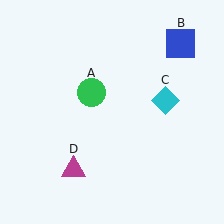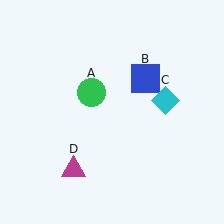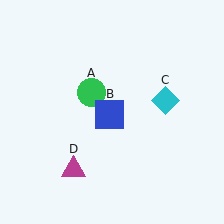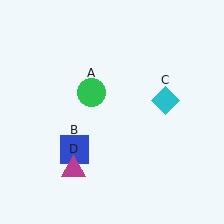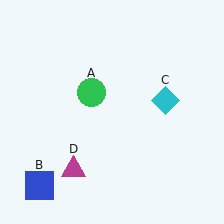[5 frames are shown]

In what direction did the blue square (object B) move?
The blue square (object B) moved down and to the left.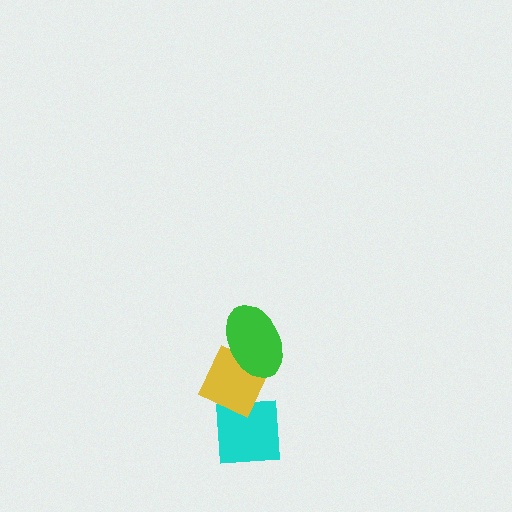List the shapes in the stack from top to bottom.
From top to bottom: the green ellipse, the yellow diamond, the cyan square.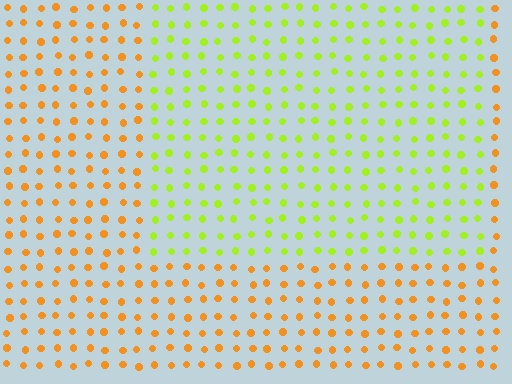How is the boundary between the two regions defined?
The boundary is defined purely by a slight shift in hue (about 51 degrees). Spacing, size, and orientation are identical on both sides.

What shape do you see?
I see a rectangle.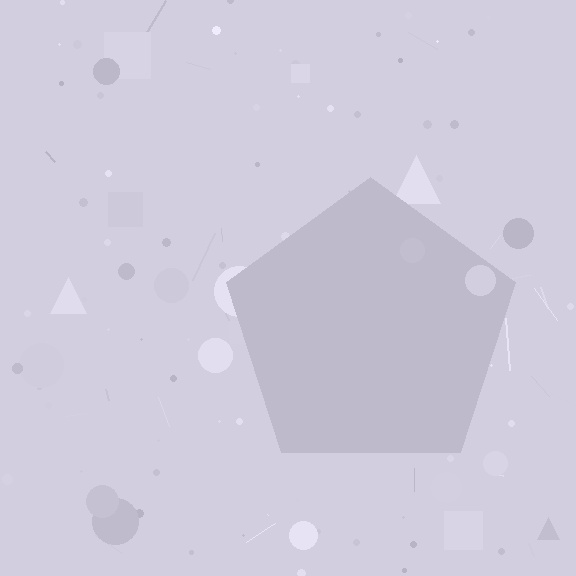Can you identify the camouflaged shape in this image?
The camouflaged shape is a pentagon.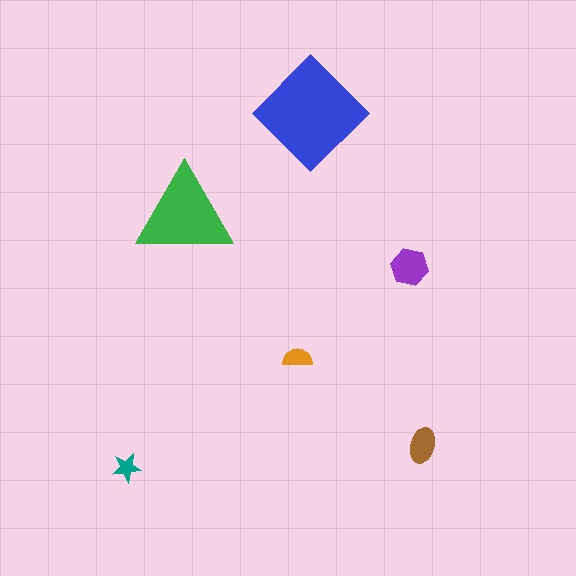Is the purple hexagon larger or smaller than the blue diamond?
Smaller.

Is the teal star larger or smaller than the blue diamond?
Smaller.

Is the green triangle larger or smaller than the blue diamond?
Smaller.